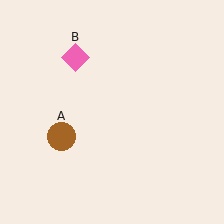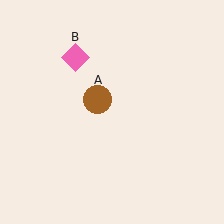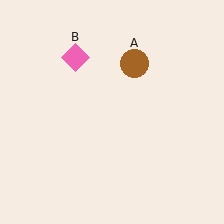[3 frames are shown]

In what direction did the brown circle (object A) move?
The brown circle (object A) moved up and to the right.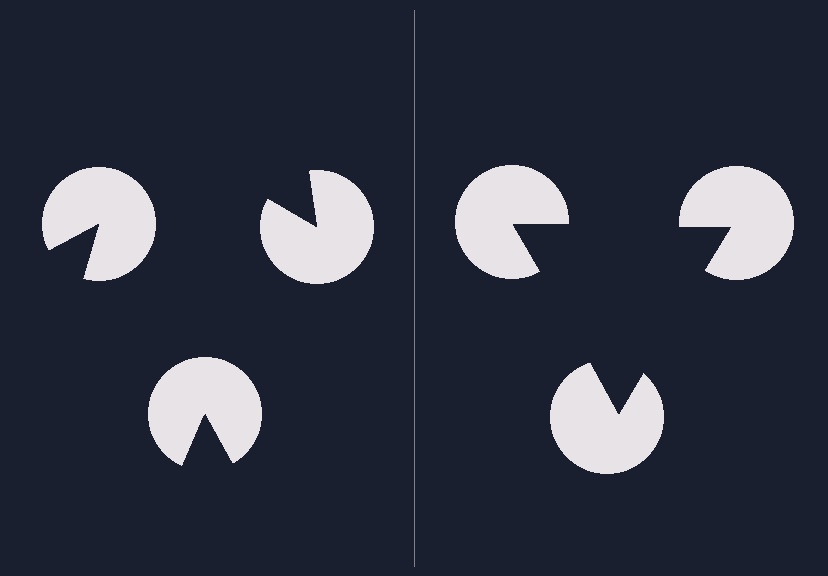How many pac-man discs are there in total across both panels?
6 — 3 on each side.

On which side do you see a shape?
An illusory triangle appears on the right side. On the left side the wedge cuts are rotated, so no coherent shape forms.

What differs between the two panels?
The pac-man discs are positioned identically on both sides; only the wedge orientations differ. On the right they align to a triangle; on the left they are misaligned.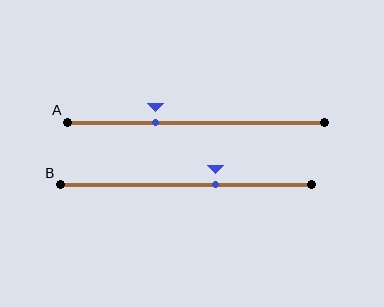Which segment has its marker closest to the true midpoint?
Segment B has its marker closest to the true midpoint.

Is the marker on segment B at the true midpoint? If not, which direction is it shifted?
No, the marker on segment B is shifted to the right by about 12% of the segment length.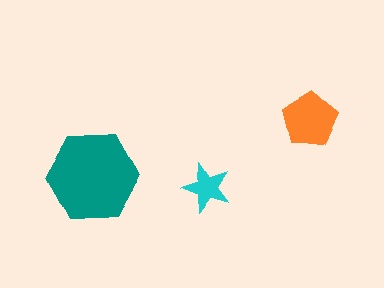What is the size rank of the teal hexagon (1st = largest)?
1st.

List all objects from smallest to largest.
The cyan star, the orange pentagon, the teal hexagon.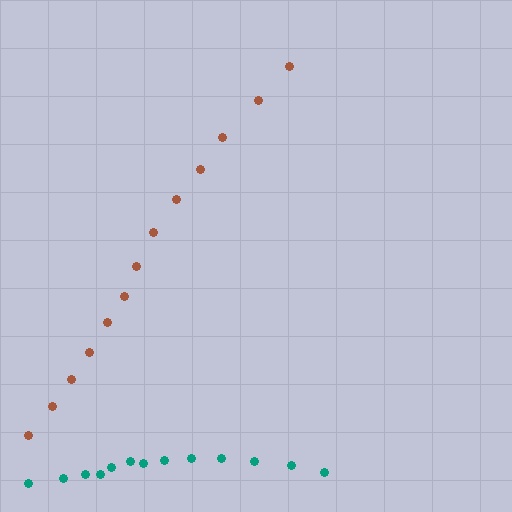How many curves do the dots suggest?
There are 2 distinct paths.